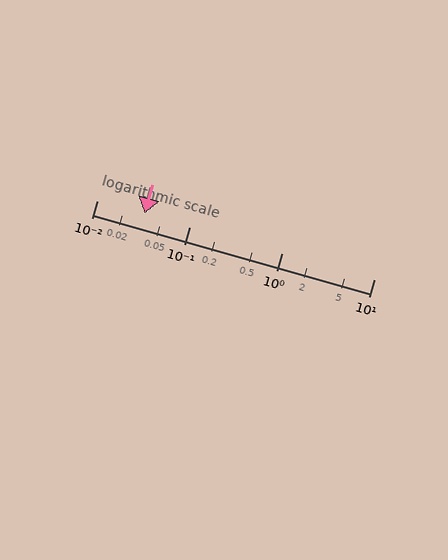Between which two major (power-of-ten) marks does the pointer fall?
The pointer is between 0.01 and 0.1.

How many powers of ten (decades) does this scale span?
The scale spans 3 decades, from 0.01 to 10.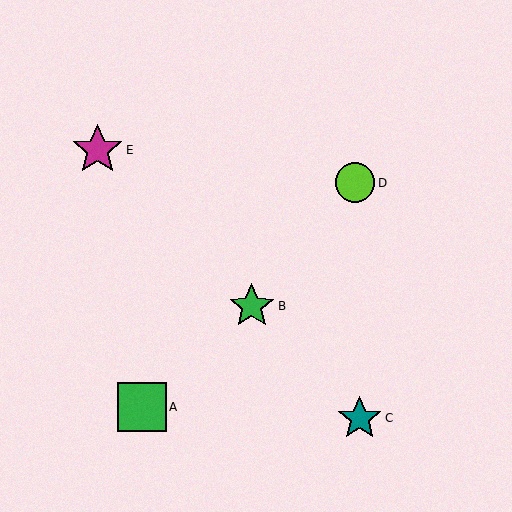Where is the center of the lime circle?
The center of the lime circle is at (355, 183).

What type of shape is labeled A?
Shape A is a green square.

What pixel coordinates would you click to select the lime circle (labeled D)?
Click at (355, 183) to select the lime circle D.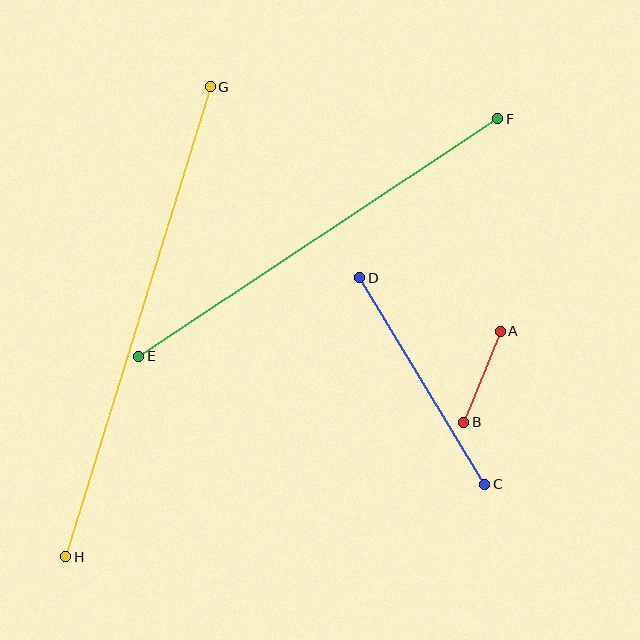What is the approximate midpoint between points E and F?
The midpoint is at approximately (318, 237) pixels.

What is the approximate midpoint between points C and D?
The midpoint is at approximately (422, 381) pixels.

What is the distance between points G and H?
The distance is approximately 492 pixels.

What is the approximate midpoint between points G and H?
The midpoint is at approximately (138, 322) pixels.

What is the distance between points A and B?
The distance is approximately 98 pixels.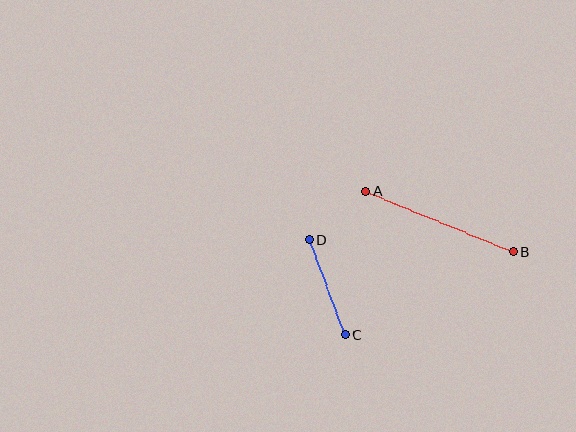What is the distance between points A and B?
The distance is approximately 159 pixels.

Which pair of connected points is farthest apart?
Points A and B are farthest apart.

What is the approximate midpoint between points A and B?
The midpoint is at approximately (439, 221) pixels.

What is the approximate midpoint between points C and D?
The midpoint is at approximately (327, 287) pixels.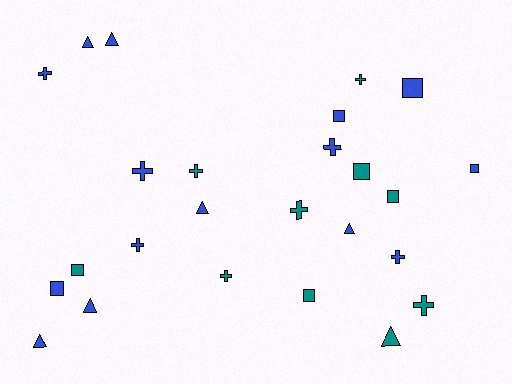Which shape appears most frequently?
Cross, with 10 objects.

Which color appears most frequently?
Blue, with 15 objects.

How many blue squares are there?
There are 4 blue squares.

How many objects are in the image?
There are 25 objects.